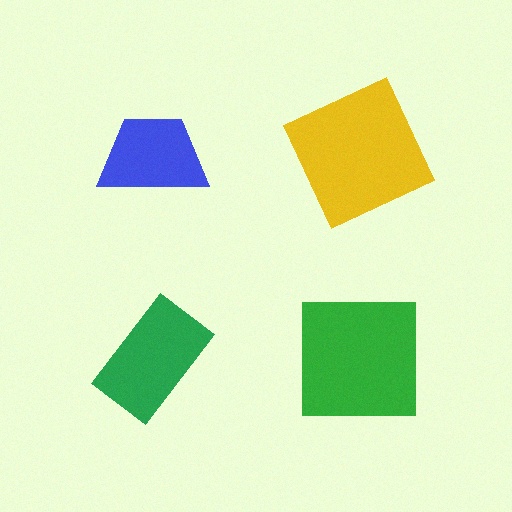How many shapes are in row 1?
2 shapes.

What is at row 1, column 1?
A blue trapezoid.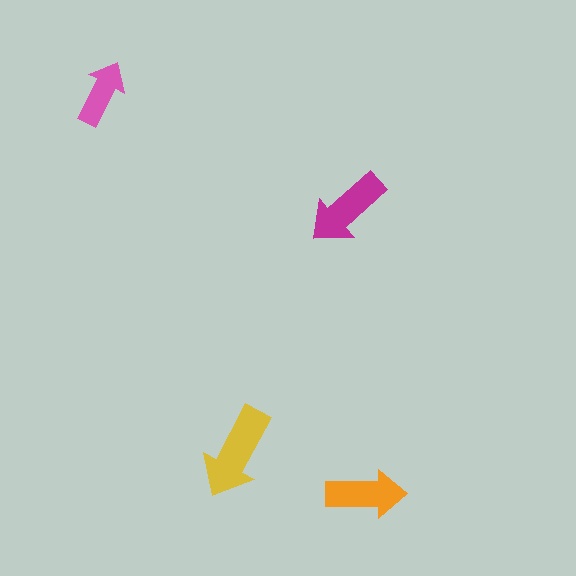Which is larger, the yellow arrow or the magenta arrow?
The yellow one.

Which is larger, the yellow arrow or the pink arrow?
The yellow one.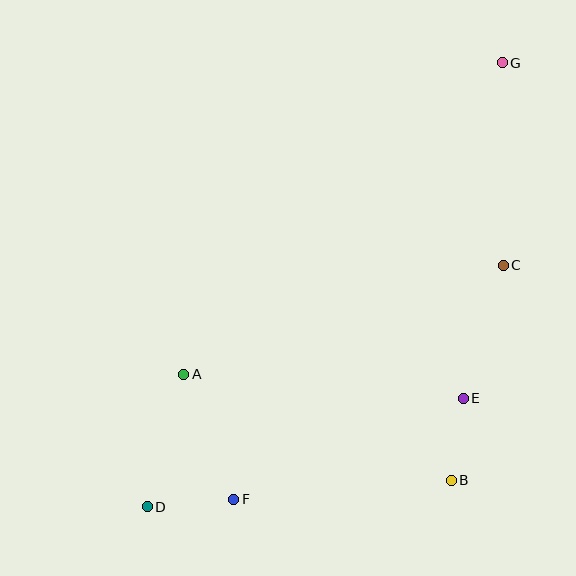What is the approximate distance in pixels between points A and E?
The distance between A and E is approximately 281 pixels.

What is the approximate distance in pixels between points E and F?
The distance between E and F is approximately 251 pixels.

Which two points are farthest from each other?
Points D and G are farthest from each other.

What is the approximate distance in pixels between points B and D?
The distance between B and D is approximately 305 pixels.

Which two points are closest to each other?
Points B and E are closest to each other.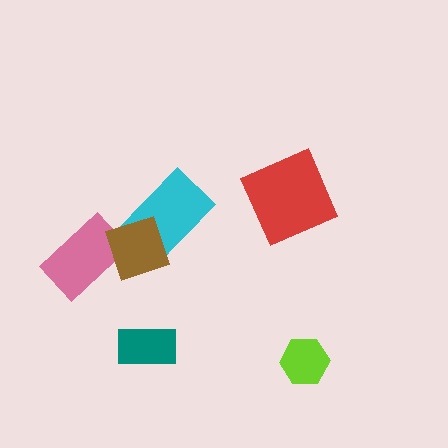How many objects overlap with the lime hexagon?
0 objects overlap with the lime hexagon.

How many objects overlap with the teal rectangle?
0 objects overlap with the teal rectangle.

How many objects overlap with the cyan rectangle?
1 object overlaps with the cyan rectangle.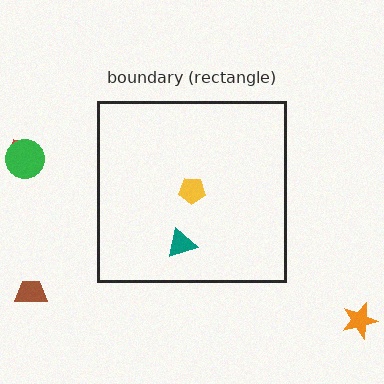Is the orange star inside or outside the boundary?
Outside.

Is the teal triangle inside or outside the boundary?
Inside.